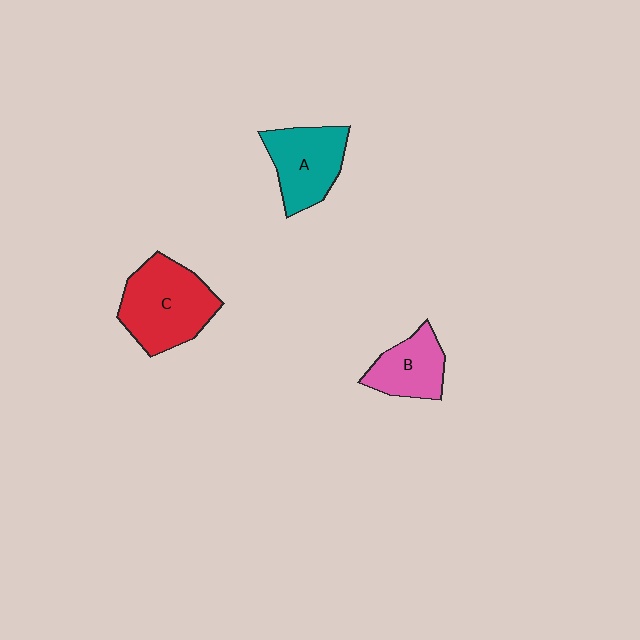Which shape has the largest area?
Shape C (red).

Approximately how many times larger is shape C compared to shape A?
Approximately 1.3 times.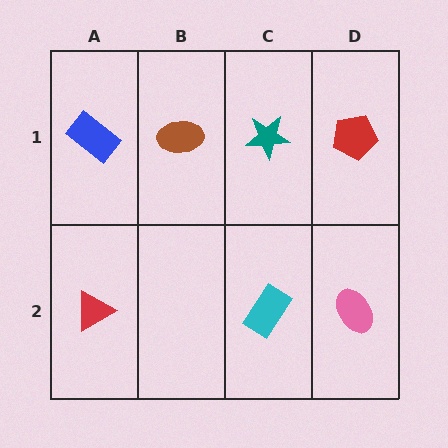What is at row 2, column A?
A red triangle.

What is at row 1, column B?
A brown ellipse.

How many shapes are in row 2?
3 shapes.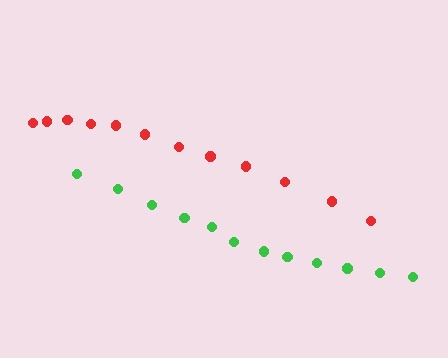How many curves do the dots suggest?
There are 2 distinct paths.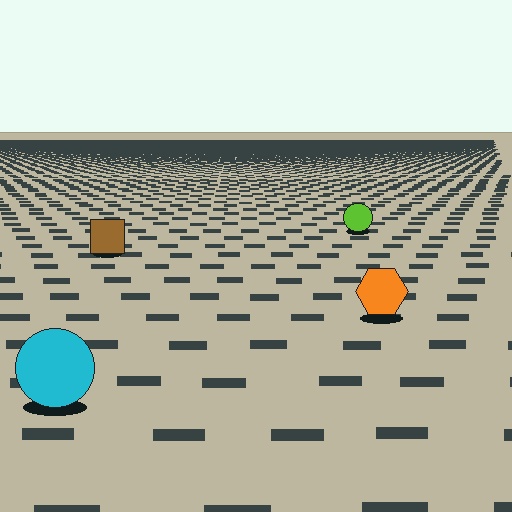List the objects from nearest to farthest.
From nearest to farthest: the cyan circle, the orange hexagon, the brown square, the lime circle.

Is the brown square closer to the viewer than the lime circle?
Yes. The brown square is closer — you can tell from the texture gradient: the ground texture is coarser near it.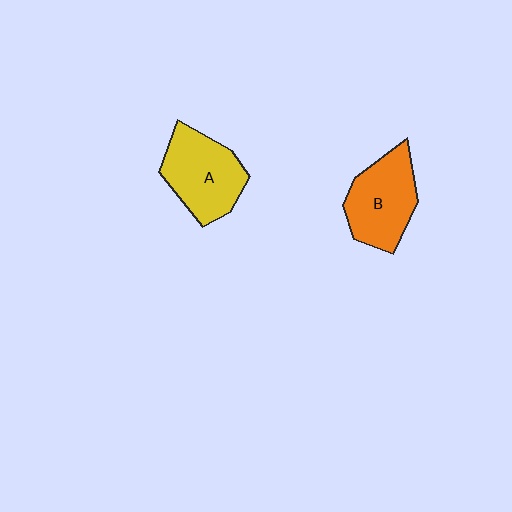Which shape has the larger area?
Shape A (yellow).